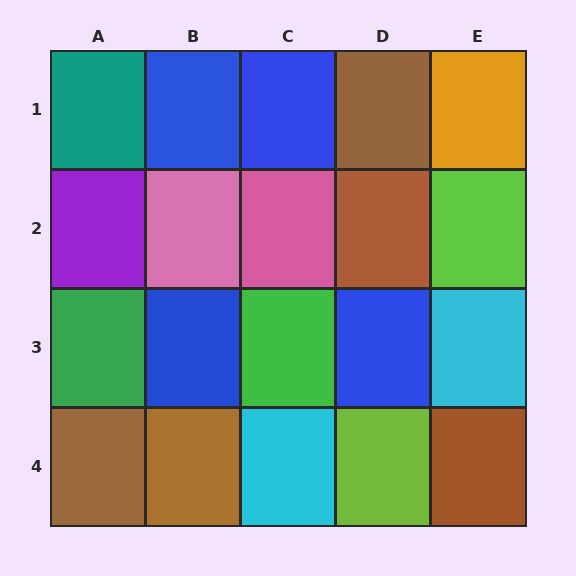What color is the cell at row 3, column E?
Cyan.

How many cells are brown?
5 cells are brown.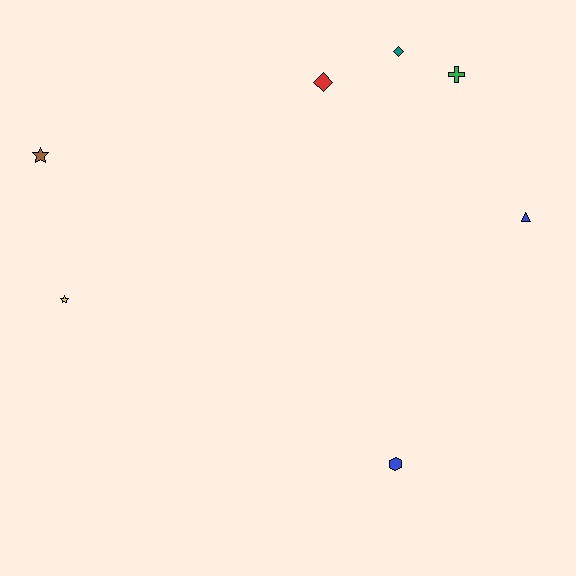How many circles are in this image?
There are no circles.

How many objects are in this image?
There are 7 objects.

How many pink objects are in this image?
There are no pink objects.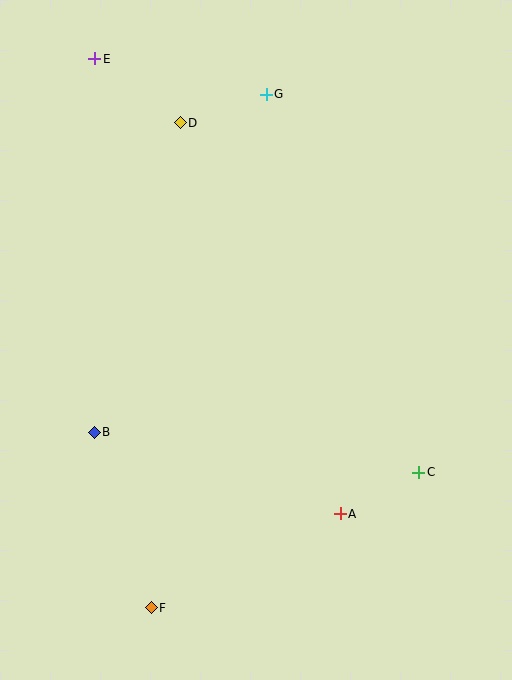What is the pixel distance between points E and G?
The distance between E and G is 175 pixels.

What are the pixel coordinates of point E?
Point E is at (95, 59).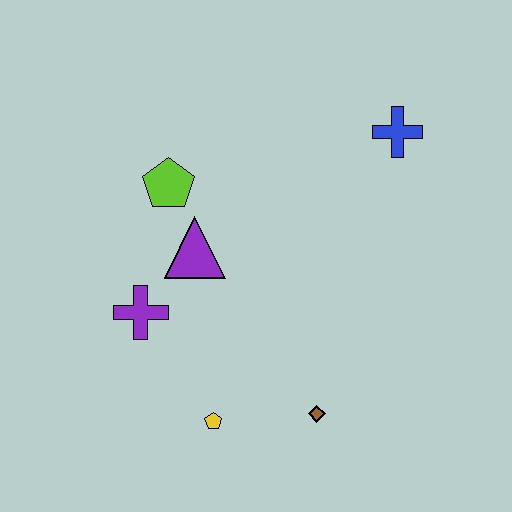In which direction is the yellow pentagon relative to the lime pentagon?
The yellow pentagon is below the lime pentagon.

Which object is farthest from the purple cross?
The blue cross is farthest from the purple cross.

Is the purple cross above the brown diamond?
Yes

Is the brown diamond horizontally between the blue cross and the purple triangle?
Yes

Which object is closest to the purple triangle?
The lime pentagon is closest to the purple triangle.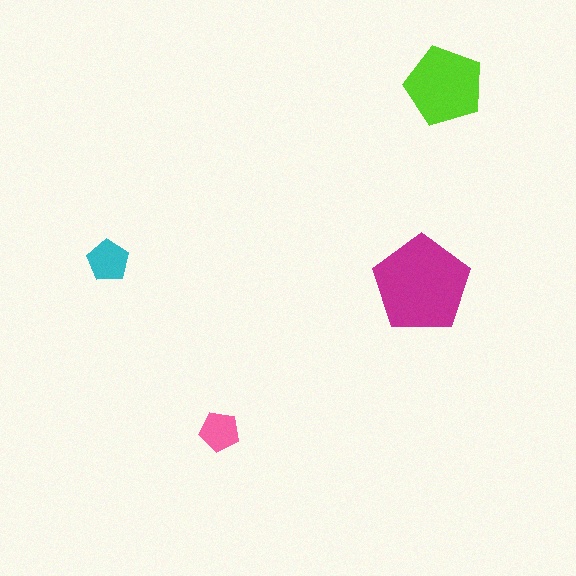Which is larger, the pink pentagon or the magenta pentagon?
The magenta one.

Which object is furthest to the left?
The cyan pentagon is leftmost.